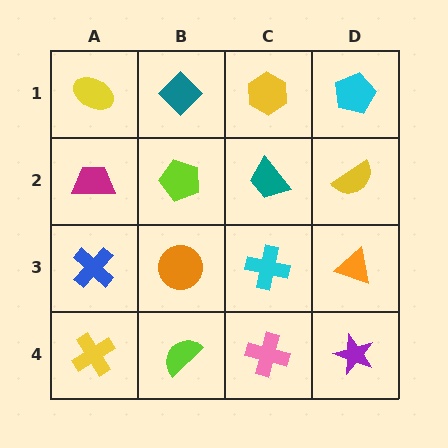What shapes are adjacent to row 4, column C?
A cyan cross (row 3, column C), a lime semicircle (row 4, column B), a purple star (row 4, column D).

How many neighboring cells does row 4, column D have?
2.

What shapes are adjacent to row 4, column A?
A blue cross (row 3, column A), a lime semicircle (row 4, column B).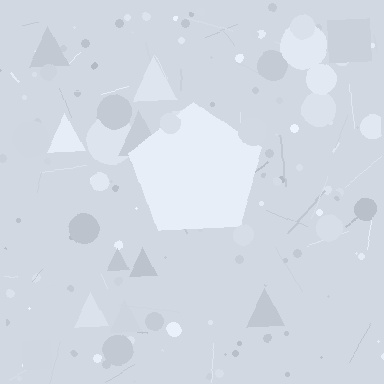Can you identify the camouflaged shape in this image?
The camouflaged shape is a pentagon.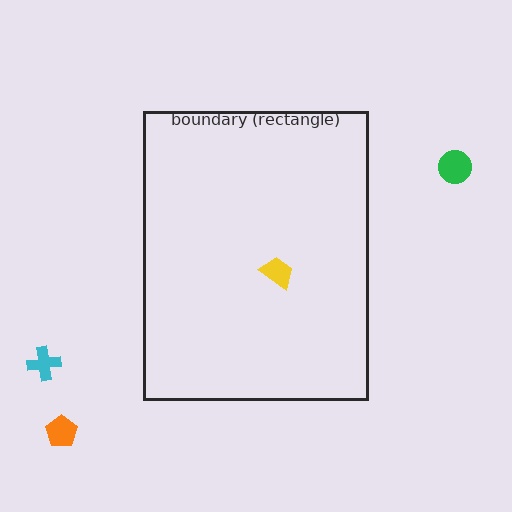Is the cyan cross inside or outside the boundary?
Outside.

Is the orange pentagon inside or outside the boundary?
Outside.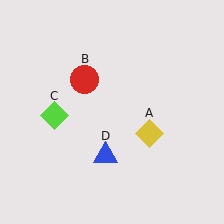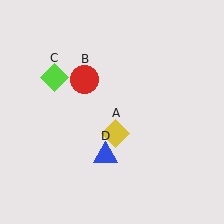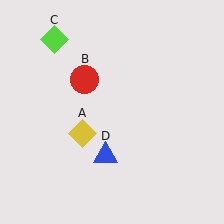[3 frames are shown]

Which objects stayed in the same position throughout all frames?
Red circle (object B) and blue triangle (object D) remained stationary.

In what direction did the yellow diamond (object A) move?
The yellow diamond (object A) moved left.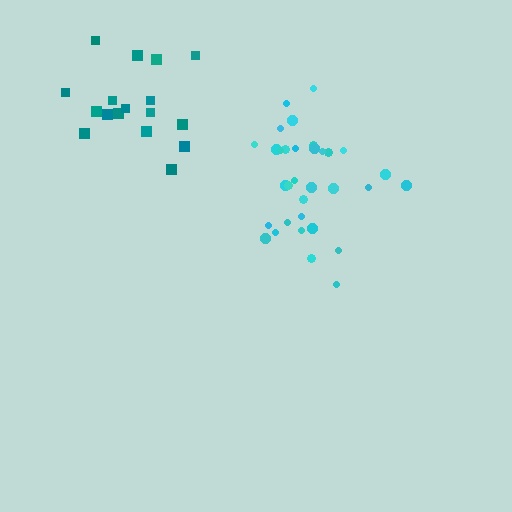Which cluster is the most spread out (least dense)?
Teal.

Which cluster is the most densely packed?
Cyan.